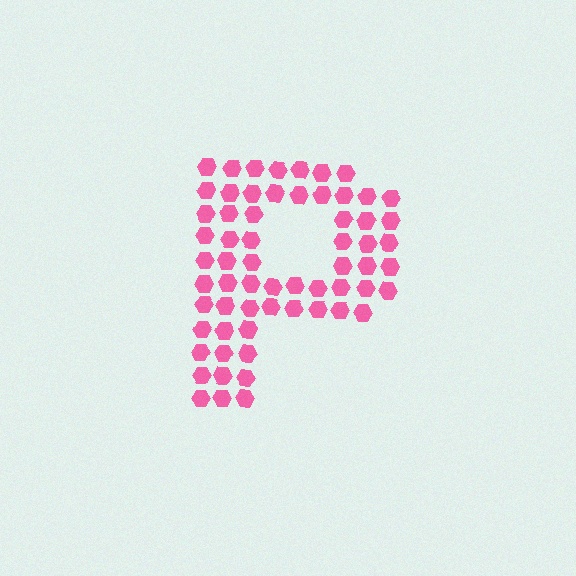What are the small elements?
The small elements are hexagons.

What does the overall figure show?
The overall figure shows the letter P.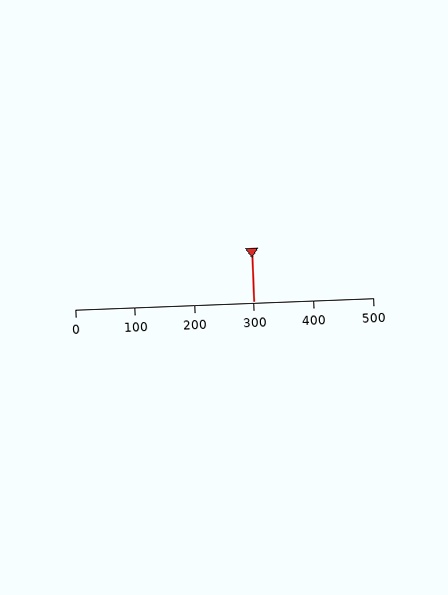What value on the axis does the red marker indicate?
The marker indicates approximately 300.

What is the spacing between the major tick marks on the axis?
The major ticks are spaced 100 apart.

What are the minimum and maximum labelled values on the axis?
The axis runs from 0 to 500.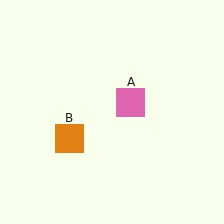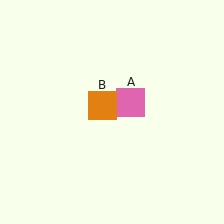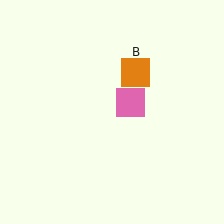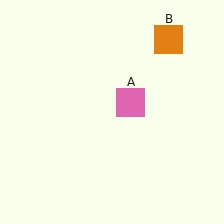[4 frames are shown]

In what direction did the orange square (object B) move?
The orange square (object B) moved up and to the right.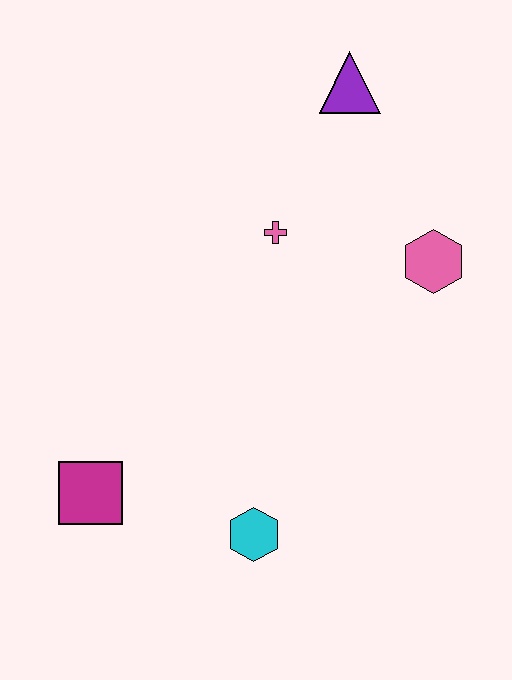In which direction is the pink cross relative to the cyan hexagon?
The pink cross is above the cyan hexagon.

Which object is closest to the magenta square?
The cyan hexagon is closest to the magenta square.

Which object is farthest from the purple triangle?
The magenta square is farthest from the purple triangle.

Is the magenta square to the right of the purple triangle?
No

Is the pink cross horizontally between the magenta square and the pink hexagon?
Yes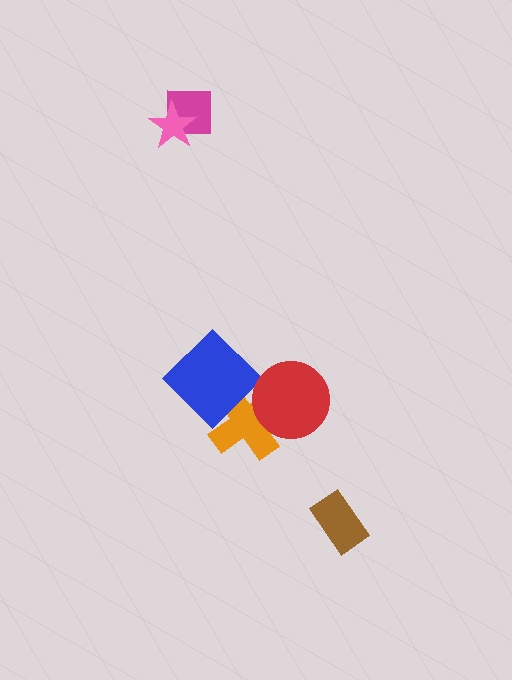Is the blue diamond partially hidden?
No, no other shape covers it.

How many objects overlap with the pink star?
1 object overlaps with the pink star.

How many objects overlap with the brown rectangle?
0 objects overlap with the brown rectangle.